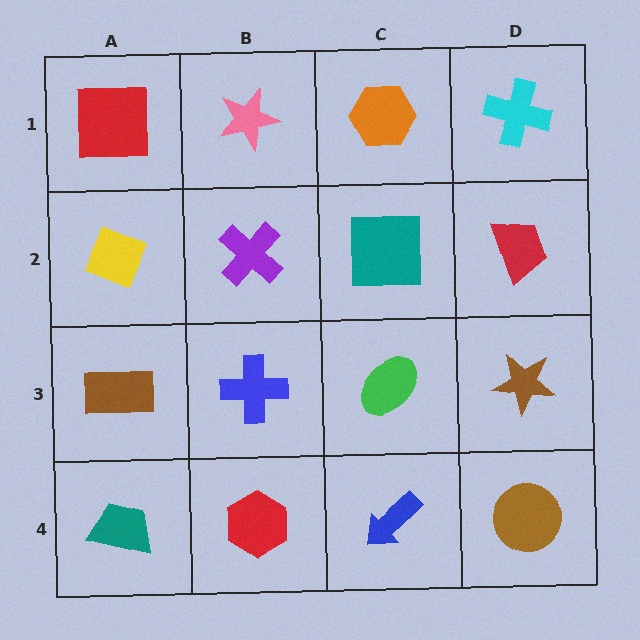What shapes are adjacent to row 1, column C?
A teal square (row 2, column C), a pink star (row 1, column B), a cyan cross (row 1, column D).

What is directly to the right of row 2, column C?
A red trapezoid.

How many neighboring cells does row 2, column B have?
4.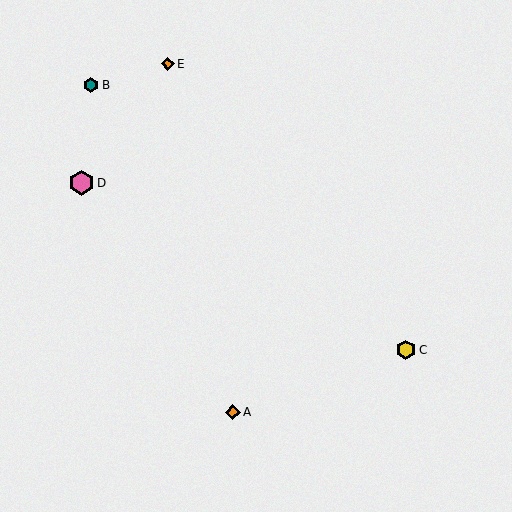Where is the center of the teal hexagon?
The center of the teal hexagon is at (91, 85).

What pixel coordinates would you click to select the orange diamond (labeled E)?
Click at (168, 64) to select the orange diamond E.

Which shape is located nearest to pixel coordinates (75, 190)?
The pink hexagon (labeled D) at (81, 183) is nearest to that location.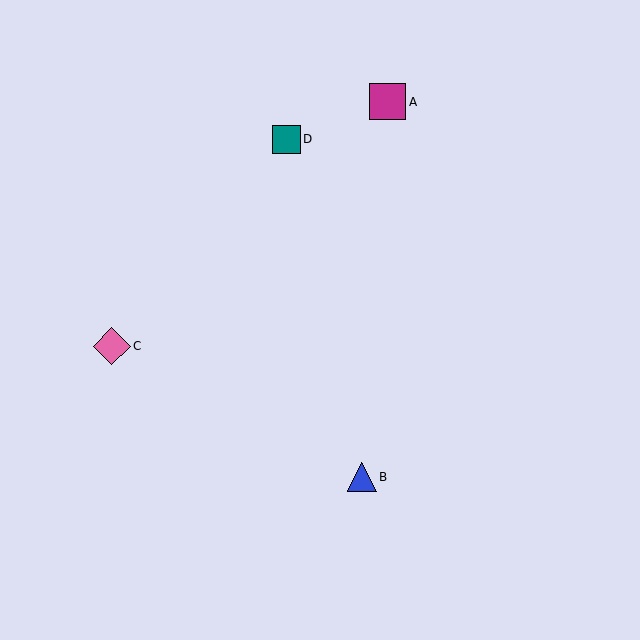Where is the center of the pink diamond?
The center of the pink diamond is at (112, 346).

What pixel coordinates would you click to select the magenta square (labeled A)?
Click at (388, 102) to select the magenta square A.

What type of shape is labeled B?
Shape B is a blue triangle.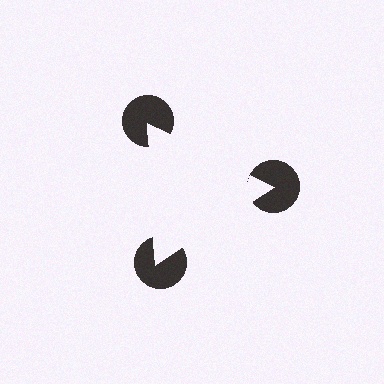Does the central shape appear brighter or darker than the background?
It typically appears slightly brighter than the background, even though no actual brightness change is drawn.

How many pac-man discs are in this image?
There are 3 — one at each vertex of the illusory triangle.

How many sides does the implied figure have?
3 sides.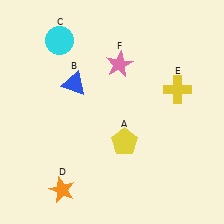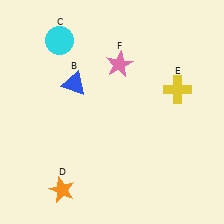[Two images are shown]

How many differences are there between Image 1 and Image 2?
There is 1 difference between the two images.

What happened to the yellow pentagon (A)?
The yellow pentagon (A) was removed in Image 2. It was in the bottom-right area of Image 1.